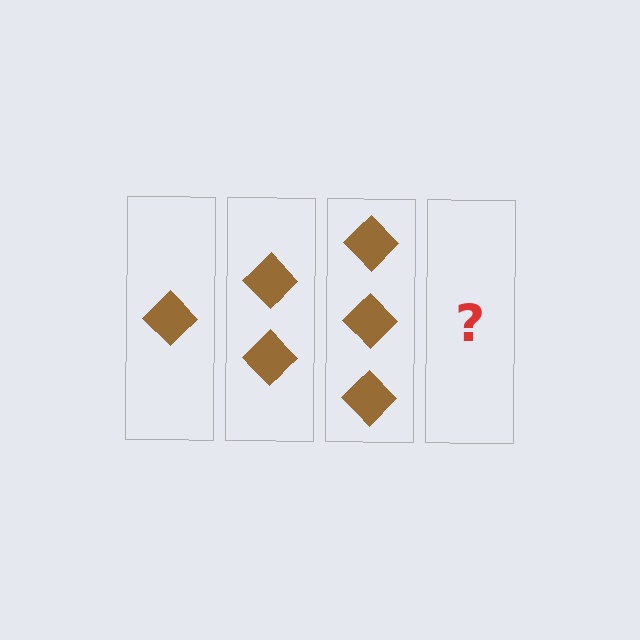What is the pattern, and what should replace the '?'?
The pattern is that each step adds one more diamond. The '?' should be 4 diamonds.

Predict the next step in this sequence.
The next step is 4 diamonds.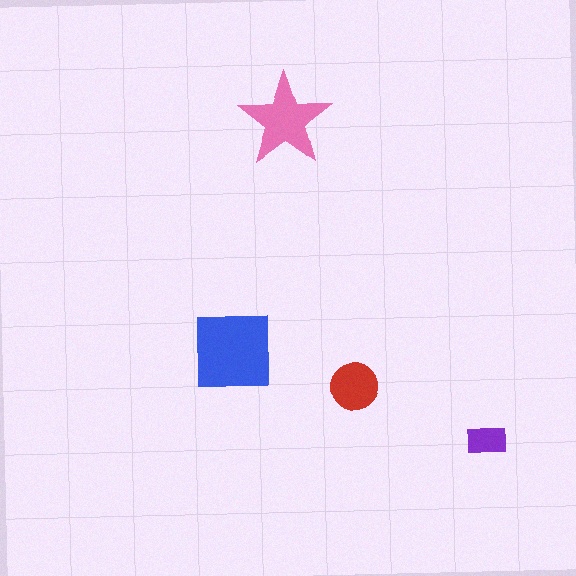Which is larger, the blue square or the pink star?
The blue square.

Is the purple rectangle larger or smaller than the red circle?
Smaller.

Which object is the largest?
The blue square.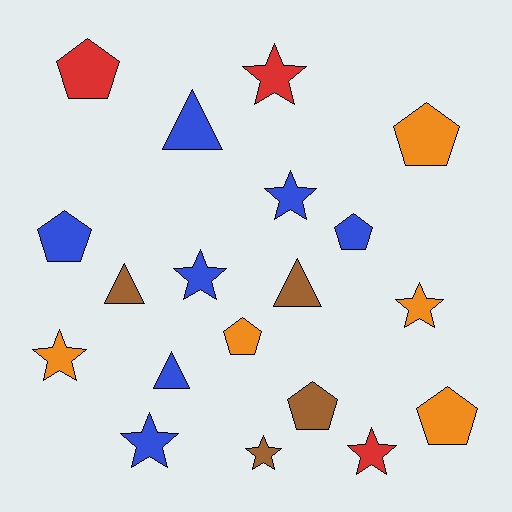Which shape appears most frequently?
Star, with 8 objects.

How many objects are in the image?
There are 19 objects.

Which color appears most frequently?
Blue, with 7 objects.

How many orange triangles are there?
There are no orange triangles.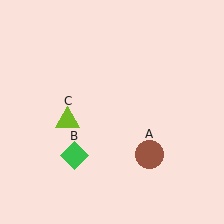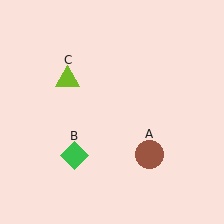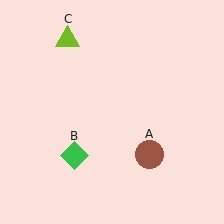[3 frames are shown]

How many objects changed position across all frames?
1 object changed position: lime triangle (object C).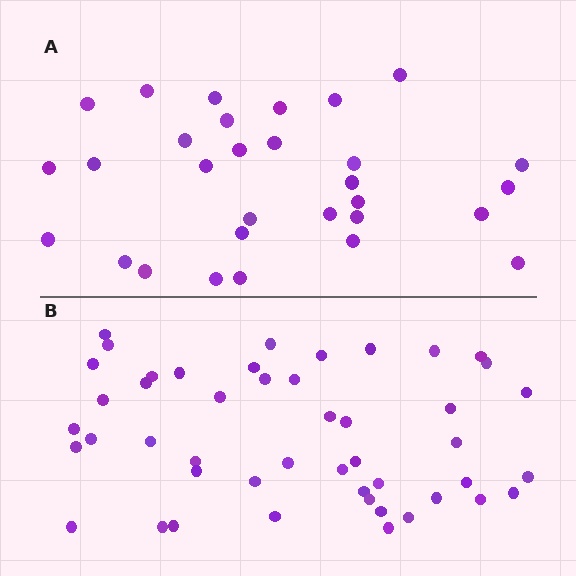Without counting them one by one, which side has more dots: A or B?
Region B (the bottom region) has more dots.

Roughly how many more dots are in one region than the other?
Region B has approximately 15 more dots than region A.